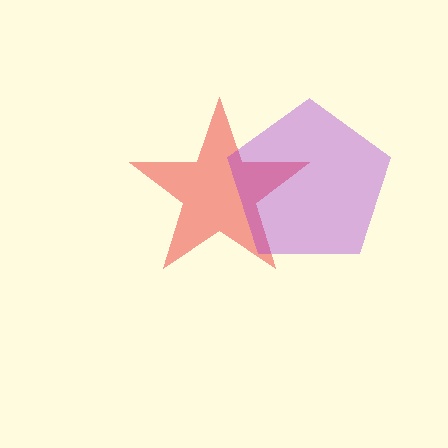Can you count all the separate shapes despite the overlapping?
Yes, there are 2 separate shapes.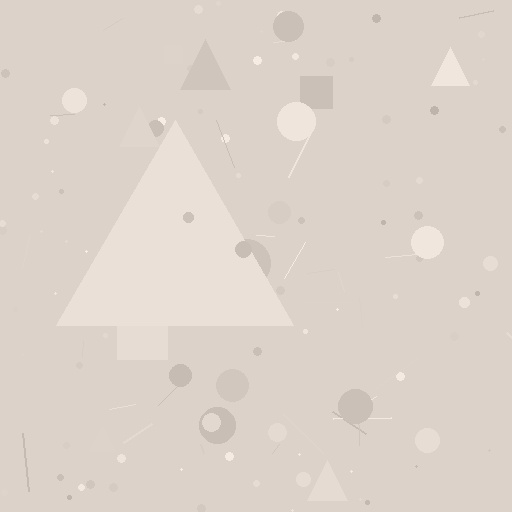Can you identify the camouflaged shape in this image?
The camouflaged shape is a triangle.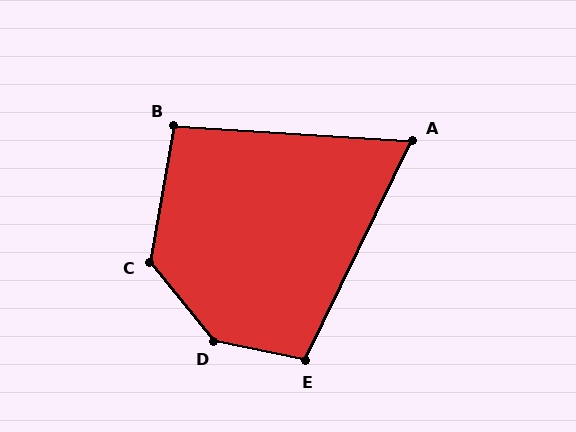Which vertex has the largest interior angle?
D, at approximately 141 degrees.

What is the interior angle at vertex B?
Approximately 96 degrees (obtuse).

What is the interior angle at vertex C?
Approximately 131 degrees (obtuse).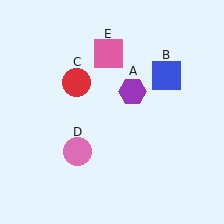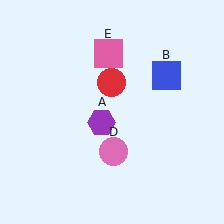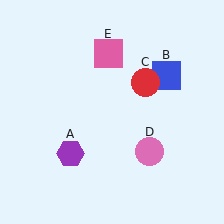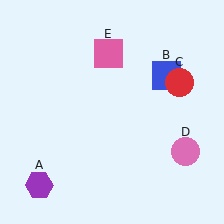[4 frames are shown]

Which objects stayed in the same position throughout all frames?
Blue square (object B) and pink square (object E) remained stationary.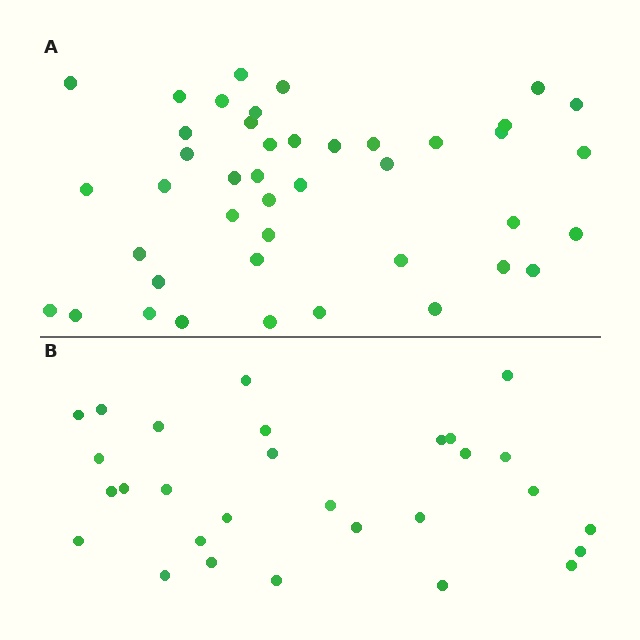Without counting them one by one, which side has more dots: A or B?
Region A (the top region) has more dots.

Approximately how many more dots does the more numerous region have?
Region A has approximately 15 more dots than region B.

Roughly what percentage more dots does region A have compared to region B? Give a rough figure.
About 50% more.